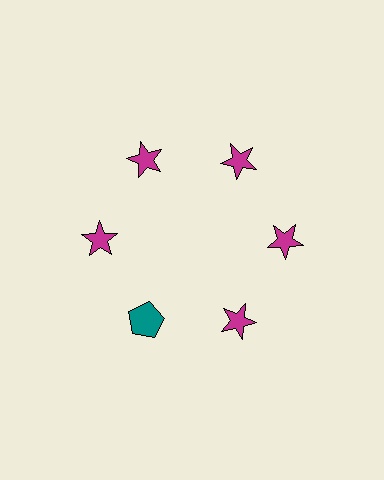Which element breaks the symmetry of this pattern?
The teal pentagon at roughly the 7 o'clock position breaks the symmetry. All other shapes are magenta stars.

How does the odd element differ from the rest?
It differs in both color (teal instead of magenta) and shape (pentagon instead of star).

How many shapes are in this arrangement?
There are 6 shapes arranged in a ring pattern.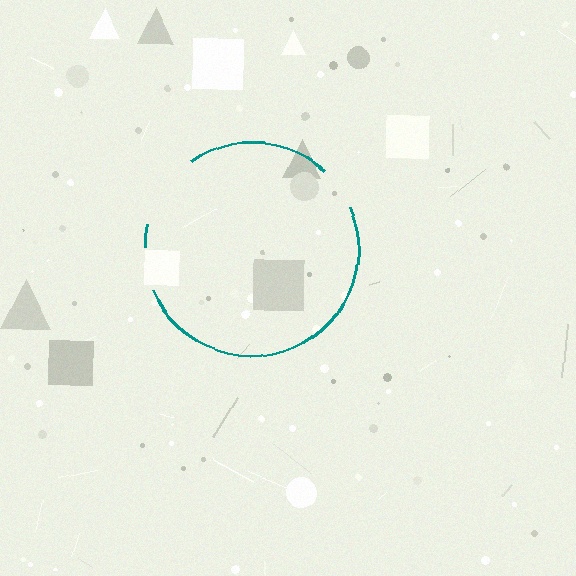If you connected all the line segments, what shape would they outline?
They would outline a circle.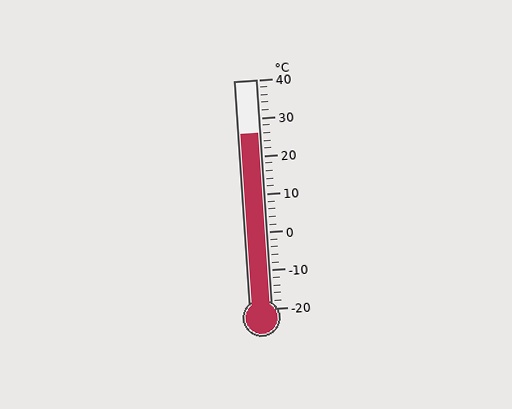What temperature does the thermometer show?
The thermometer shows approximately 26°C.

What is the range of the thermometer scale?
The thermometer scale ranges from -20°C to 40°C.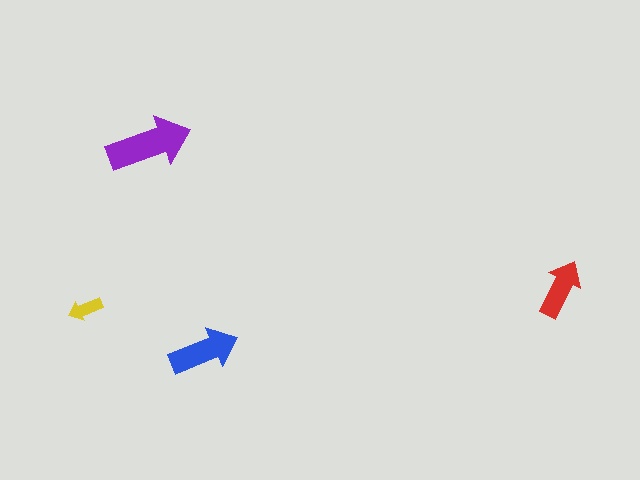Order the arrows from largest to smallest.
the purple one, the blue one, the red one, the yellow one.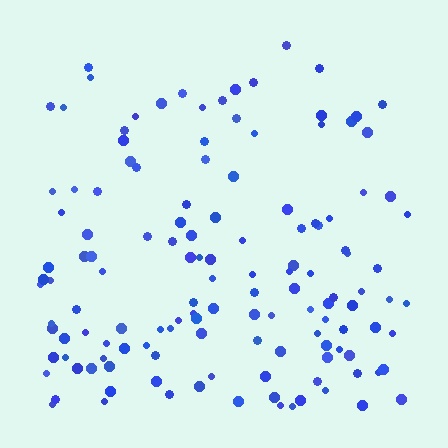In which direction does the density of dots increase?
From top to bottom, with the bottom side densest.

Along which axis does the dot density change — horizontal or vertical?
Vertical.